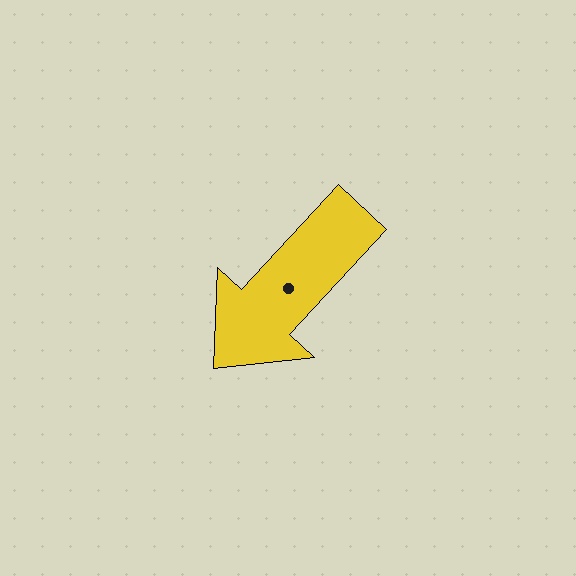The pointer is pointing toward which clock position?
Roughly 7 o'clock.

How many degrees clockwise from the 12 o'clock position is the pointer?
Approximately 223 degrees.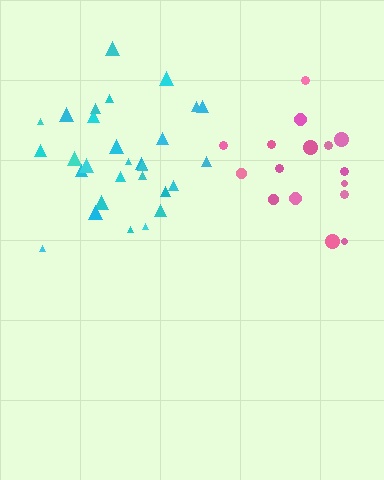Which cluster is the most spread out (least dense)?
Pink.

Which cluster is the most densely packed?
Cyan.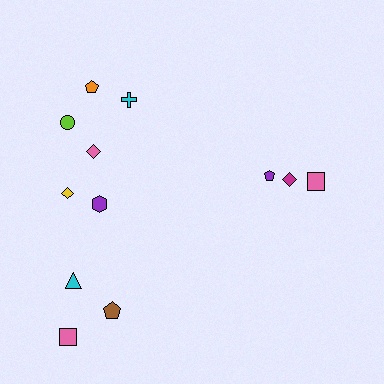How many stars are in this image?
There are no stars.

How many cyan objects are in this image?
There are 2 cyan objects.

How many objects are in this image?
There are 12 objects.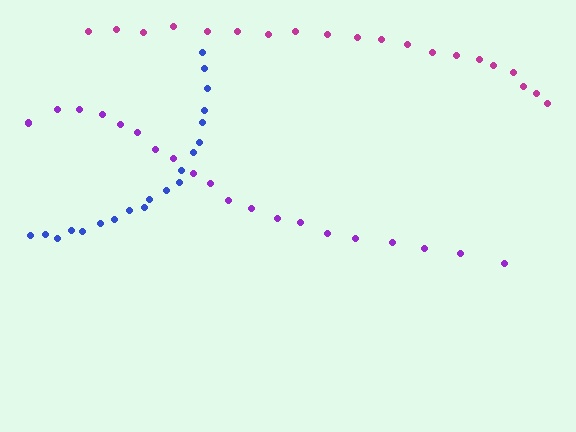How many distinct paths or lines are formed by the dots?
There are 3 distinct paths.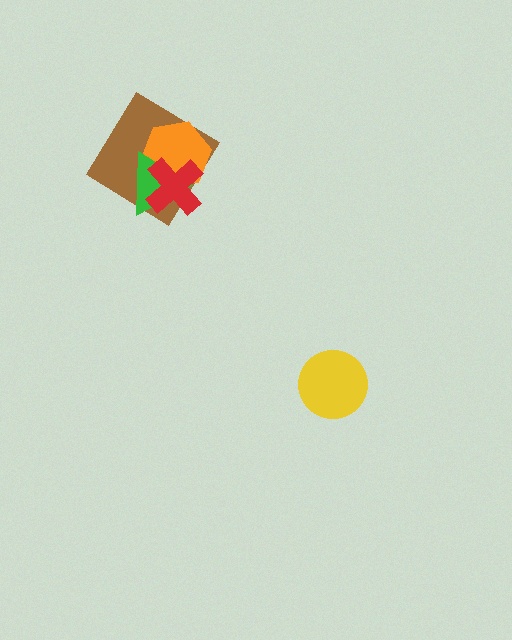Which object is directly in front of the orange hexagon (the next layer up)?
The green triangle is directly in front of the orange hexagon.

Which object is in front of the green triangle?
The red cross is in front of the green triangle.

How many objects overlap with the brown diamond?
3 objects overlap with the brown diamond.